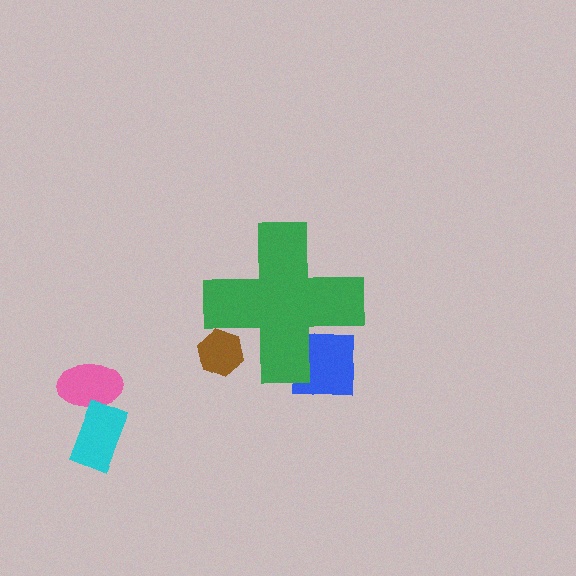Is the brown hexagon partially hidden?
Yes, the brown hexagon is partially hidden behind the green cross.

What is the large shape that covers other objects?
A green cross.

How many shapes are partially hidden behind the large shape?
2 shapes are partially hidden.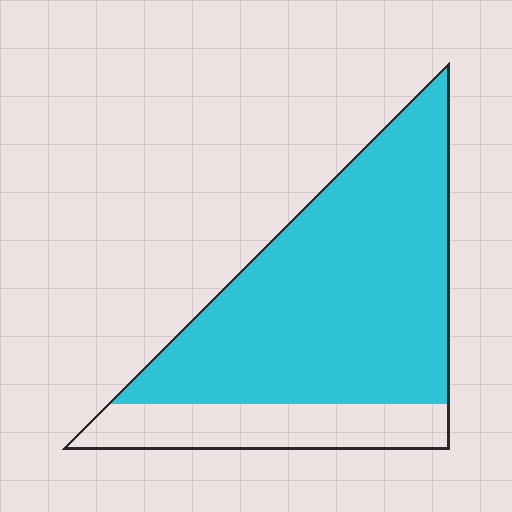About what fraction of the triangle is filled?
About four fifths (4/5).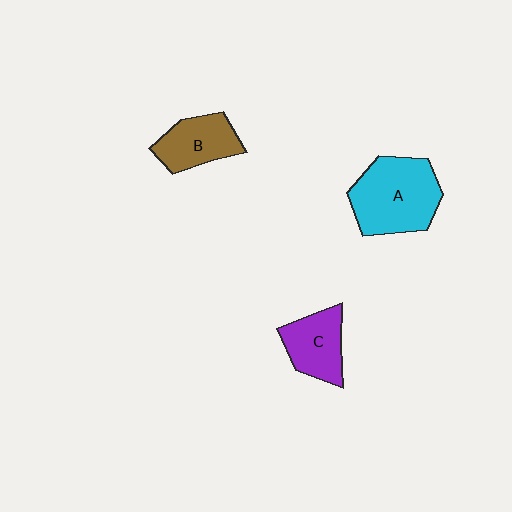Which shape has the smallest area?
Shape B (brown).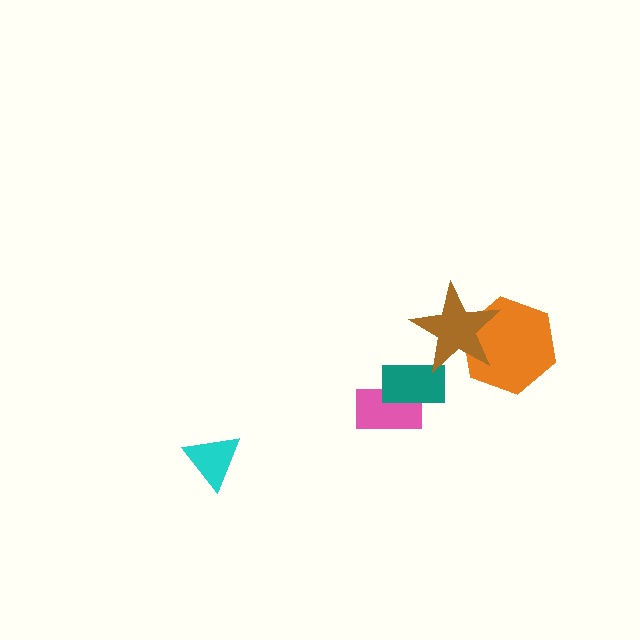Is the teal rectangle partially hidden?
Yes, it is partially covered by another shape.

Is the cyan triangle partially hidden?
No, no other shape covers it.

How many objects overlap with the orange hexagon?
1 object overlaps with the orange hexagon.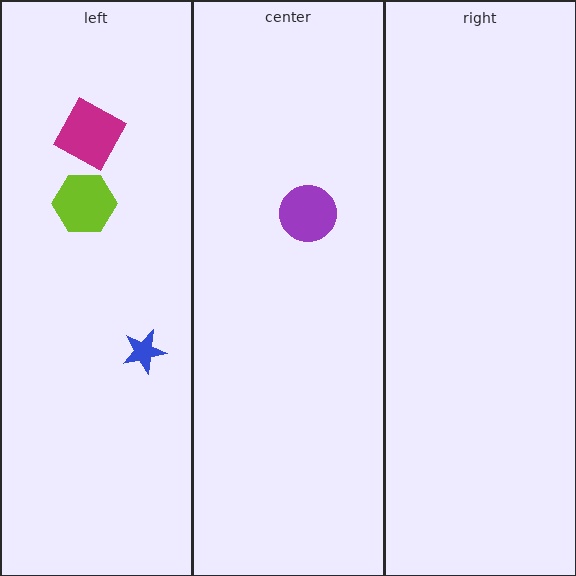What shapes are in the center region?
The purple circle.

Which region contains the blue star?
The left region.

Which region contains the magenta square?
The left region.